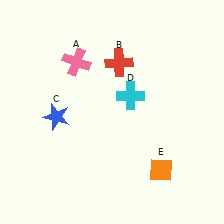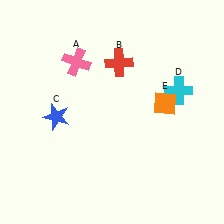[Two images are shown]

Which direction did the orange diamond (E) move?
The orange diamond (E) moved up.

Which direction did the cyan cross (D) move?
The cyan cross (D) moved right.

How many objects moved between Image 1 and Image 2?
2 objects moved between the two images.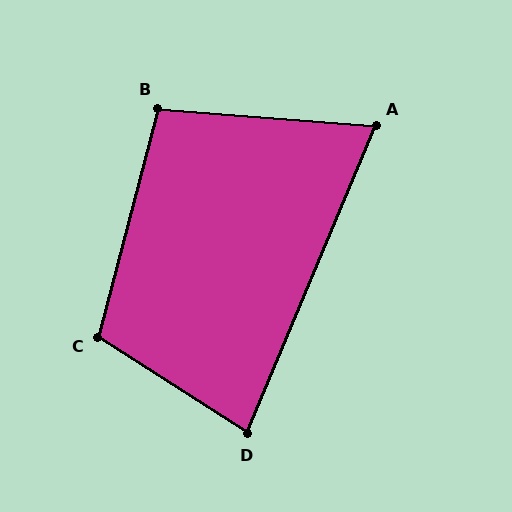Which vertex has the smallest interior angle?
A, at approximately 72 degrees.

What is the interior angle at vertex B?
Approximately 100 degrees (obtuse).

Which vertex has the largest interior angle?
C, at approximately 108 degrees.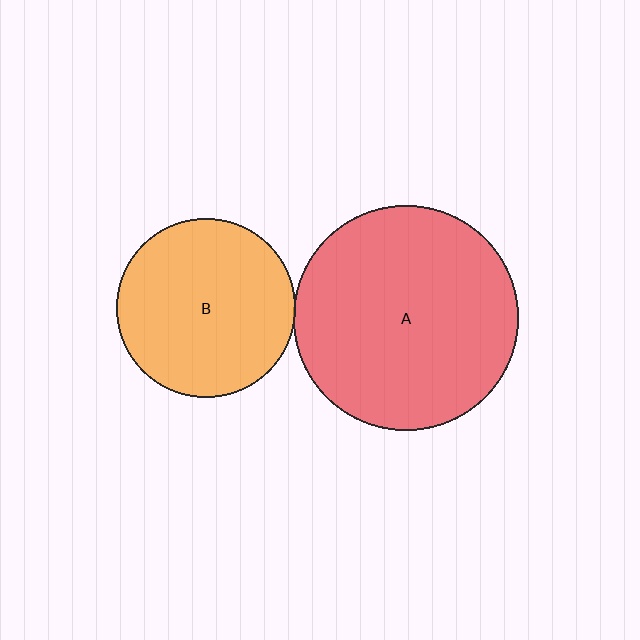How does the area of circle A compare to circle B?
Approximately 1.6 times.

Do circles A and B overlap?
Yes.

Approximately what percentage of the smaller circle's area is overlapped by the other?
Approximately 5%.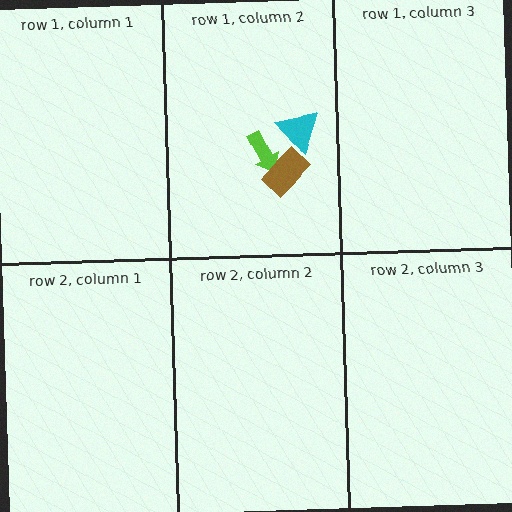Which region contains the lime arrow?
The row 1, column 2 region.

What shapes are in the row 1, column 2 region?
The cyan triangle, the lime arrow, the brown rectangle.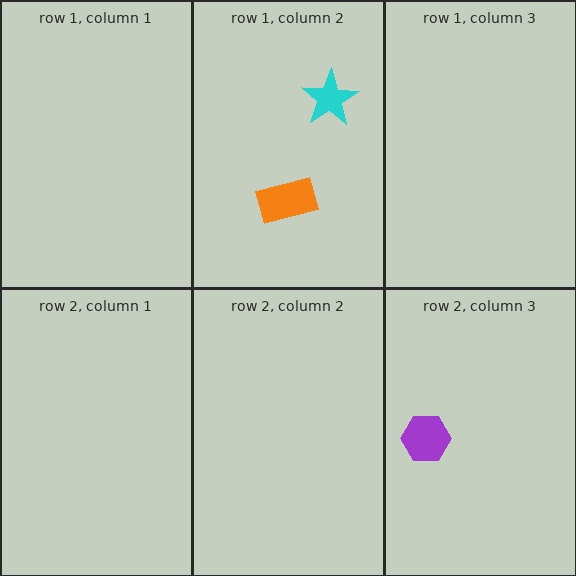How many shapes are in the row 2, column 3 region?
1.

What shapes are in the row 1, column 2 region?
The orange rectangle, the cyan star.